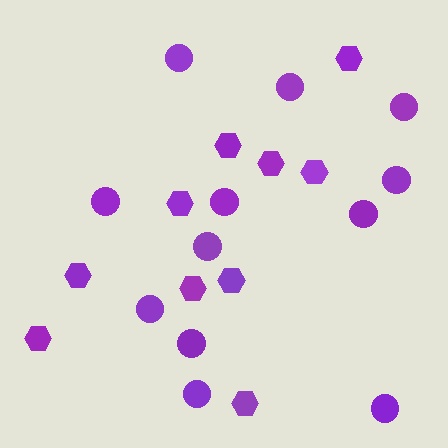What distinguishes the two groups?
There are 2 groups: one group of circles (12) and one group of hexagons (10).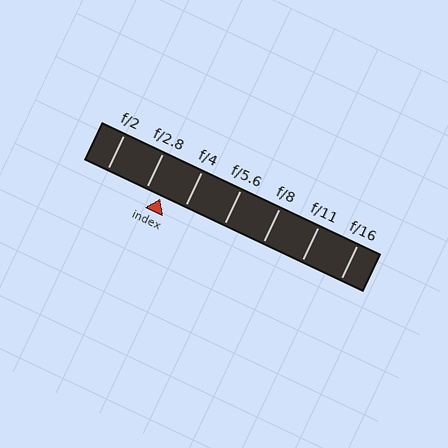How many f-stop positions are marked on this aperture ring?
There are 7 f-stop positions marked.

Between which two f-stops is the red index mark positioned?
The index mark is between f/2.8 and f/4.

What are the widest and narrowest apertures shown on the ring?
The widest aperture shown is f/2 and the narrowest is f/16.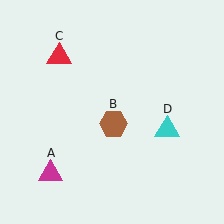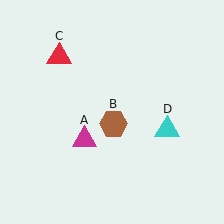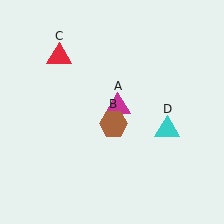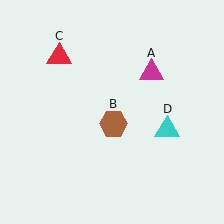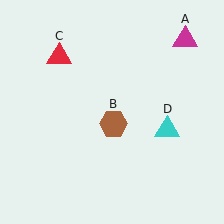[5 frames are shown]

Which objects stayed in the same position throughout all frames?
Brown hexagon (object B) and red triangle (object C) and cyan triangle (object D) remained stationary.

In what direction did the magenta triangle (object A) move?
The magenta triangle (object A) moved up and to the right.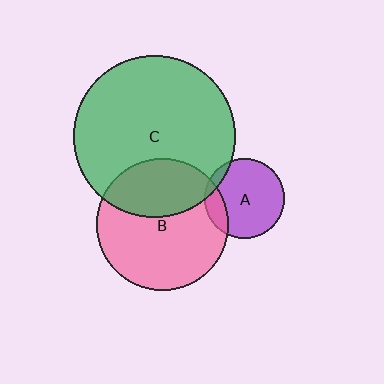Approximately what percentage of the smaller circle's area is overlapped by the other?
Approximately 35%.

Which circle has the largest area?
Circle C (green).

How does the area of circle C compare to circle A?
Approximately 4.1 times.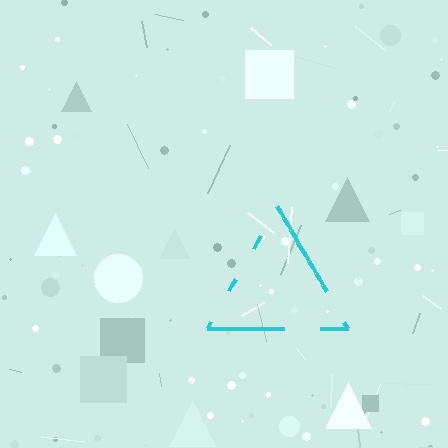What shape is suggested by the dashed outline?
The dashed outline suggests a triangle.